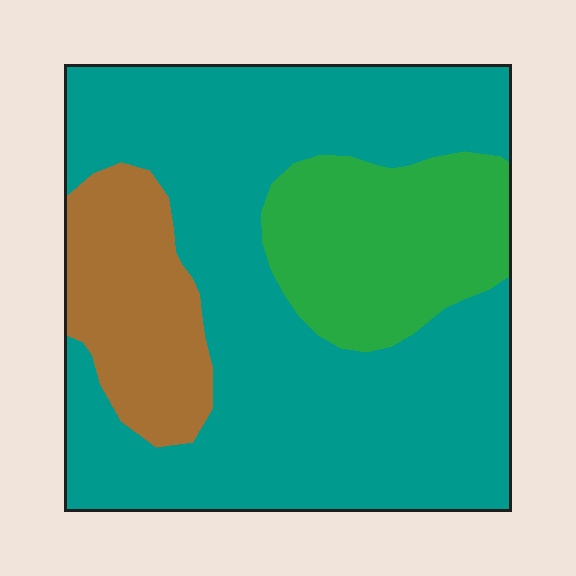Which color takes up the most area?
Teal, at roughly 65%.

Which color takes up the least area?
Brown, at roughly 15%.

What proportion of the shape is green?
Green covers around 20% of the shape.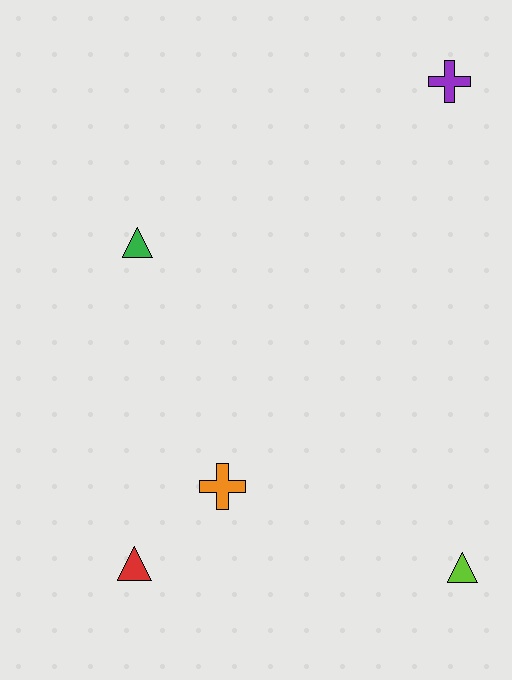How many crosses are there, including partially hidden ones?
There are 2 crosses.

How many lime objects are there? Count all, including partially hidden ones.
There is 1 lime object.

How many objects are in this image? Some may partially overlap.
There are 5 objects.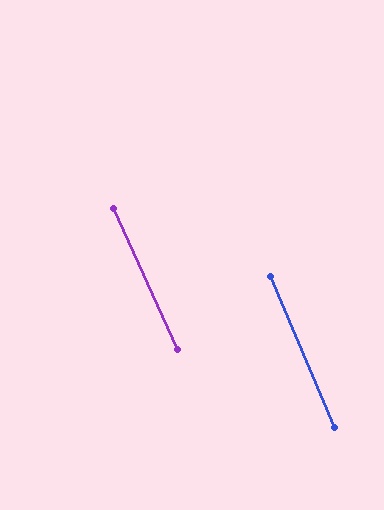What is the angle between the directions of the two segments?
Approximately 1 degree.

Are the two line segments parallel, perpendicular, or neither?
Parallel — their directions differ by only 1.3°.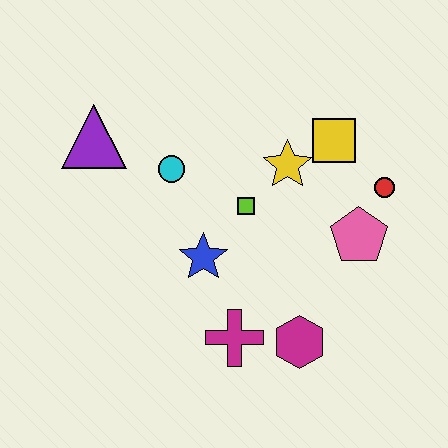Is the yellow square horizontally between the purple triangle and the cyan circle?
No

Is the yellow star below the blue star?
No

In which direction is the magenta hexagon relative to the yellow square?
The magenta hexagon is below the yellow square.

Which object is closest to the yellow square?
The yellow star is closest to the yellow square.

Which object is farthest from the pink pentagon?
The purple triangle is farthest from the pink pentagon.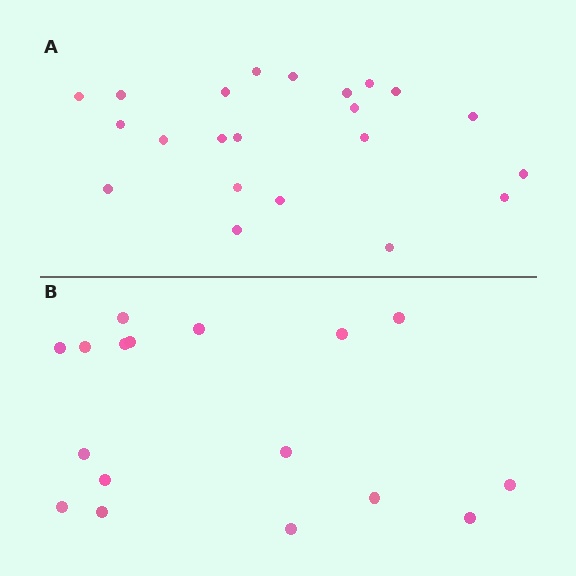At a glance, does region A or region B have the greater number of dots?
Region A (the top region) has more dots.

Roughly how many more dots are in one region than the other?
Region A has about 5 more dots than region B.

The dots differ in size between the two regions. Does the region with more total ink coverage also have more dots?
No. Region B has more total ink coverage because its dots are larger, but region A actually contains more individual dots. Total area can be misleading — the number of items is what matters here.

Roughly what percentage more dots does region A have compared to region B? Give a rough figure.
About 30% more.